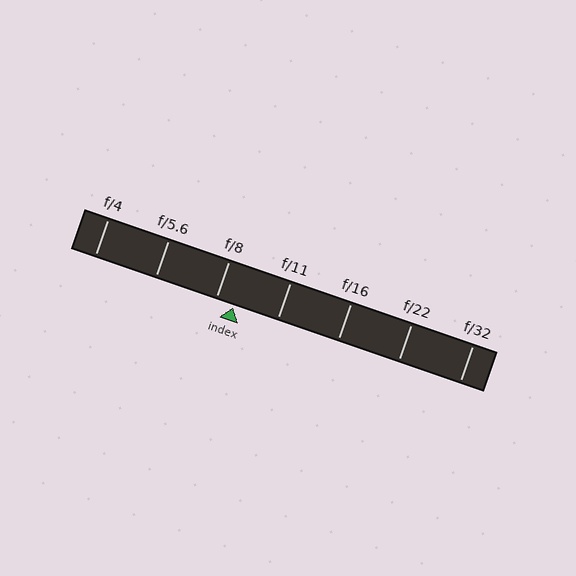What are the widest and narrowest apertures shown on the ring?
The widest aperture shown is f/4 and the narrowest is f/32.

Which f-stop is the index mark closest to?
The index mark is closest to f/8.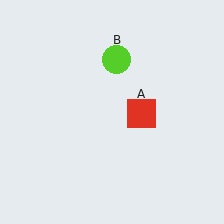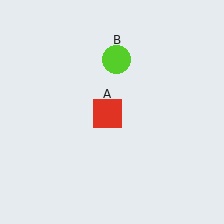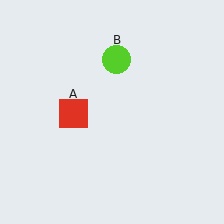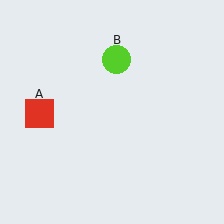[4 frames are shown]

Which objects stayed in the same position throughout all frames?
Lime circle (object B) remained stationary.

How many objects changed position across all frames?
1 object changed position: red square (object A).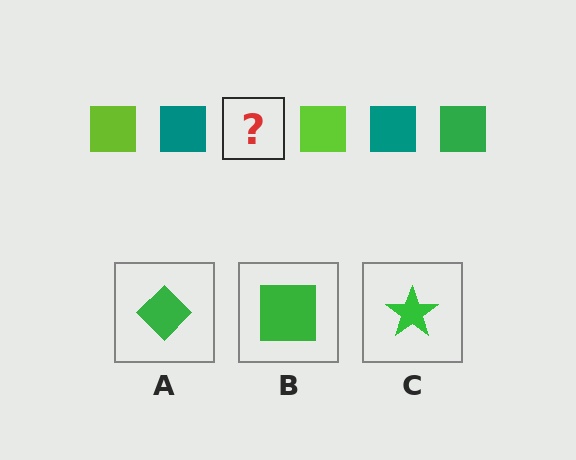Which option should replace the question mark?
Option B.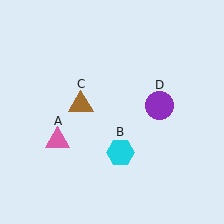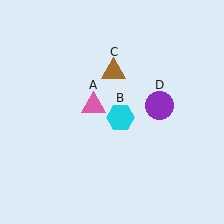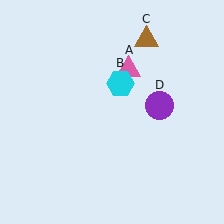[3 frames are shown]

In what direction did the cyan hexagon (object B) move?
The cyan hexagon (object B) moved up.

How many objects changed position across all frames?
3 objects changed position: pink triangle (object A), cyan hexagon (object B), brown triangle (object C).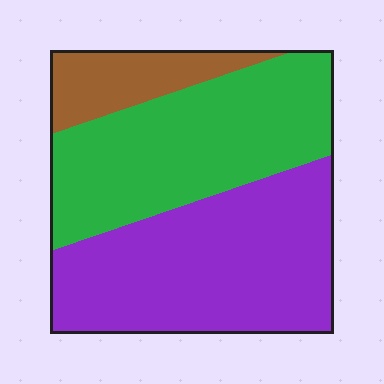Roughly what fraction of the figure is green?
Green takes up about two fifths (2/5) of the figure.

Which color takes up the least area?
Brown, at roughly 15%.